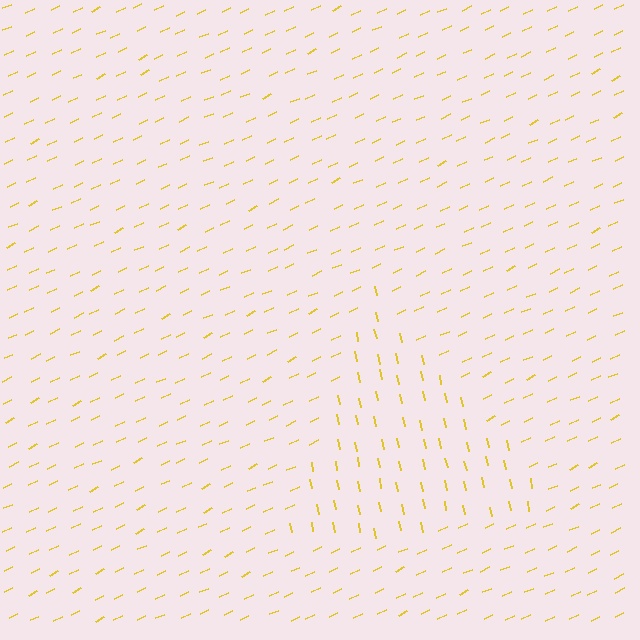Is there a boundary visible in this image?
Yes, there is a texture boundary formed by a change in line orientation.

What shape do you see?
I see a triangle.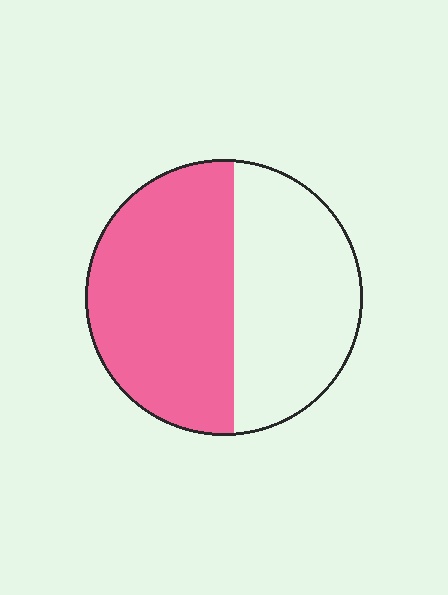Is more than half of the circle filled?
Yes.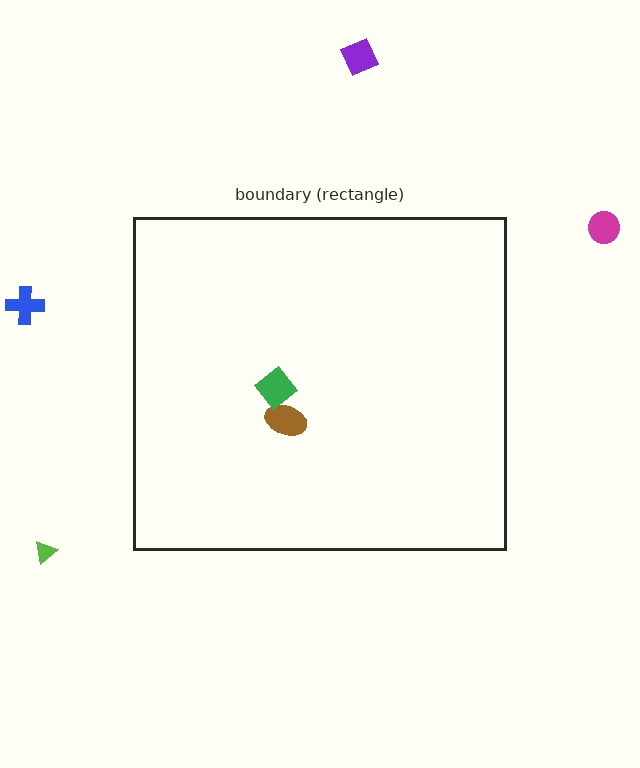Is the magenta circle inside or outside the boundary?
Outside.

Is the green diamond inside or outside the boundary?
Inside.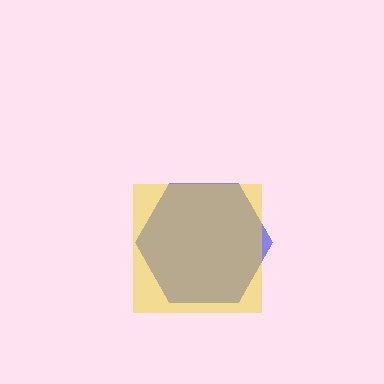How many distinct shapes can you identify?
There are 2 distinct shapes: a blue hexagon, a yellow square.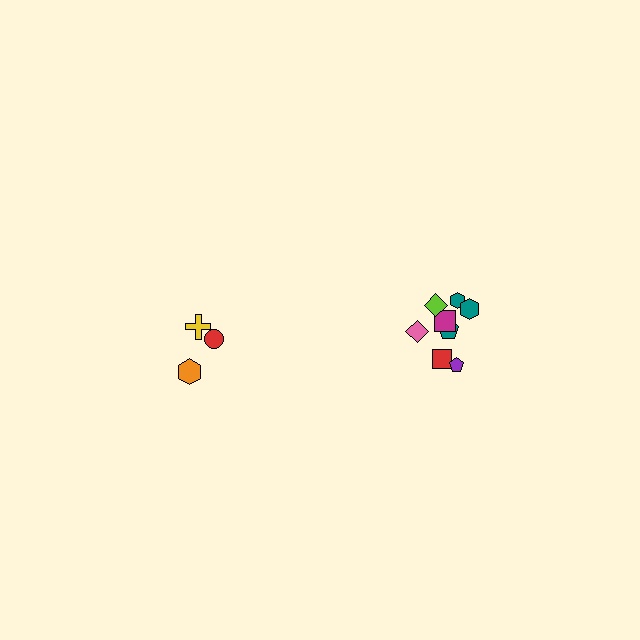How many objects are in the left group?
There are 3 objects.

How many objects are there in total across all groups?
There are 11 objects.